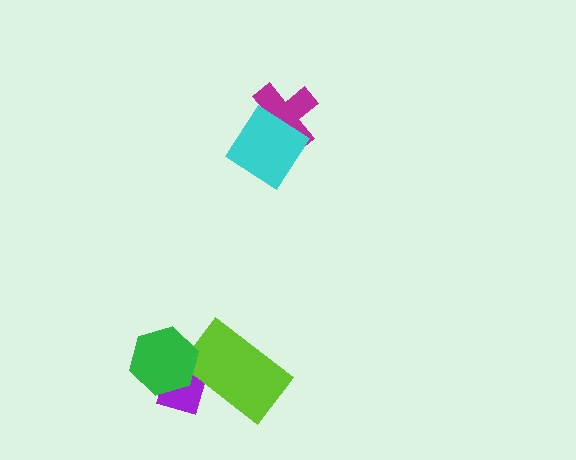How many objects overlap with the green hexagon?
2 objects overlap with the green hexagon.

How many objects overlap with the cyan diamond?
1 object overlaps with the cyan diamond.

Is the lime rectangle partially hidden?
Yes, it is partially covered by another shape.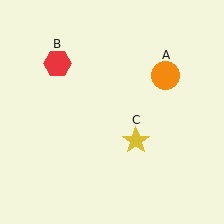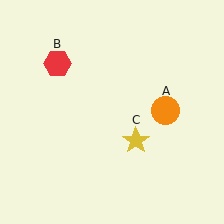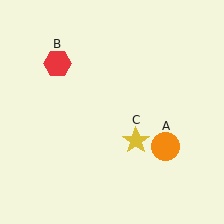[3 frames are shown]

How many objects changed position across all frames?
1 object changed position: orange circle (object A).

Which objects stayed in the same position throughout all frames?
Red hexagon (object B) and yellow star (object C) remained stationary.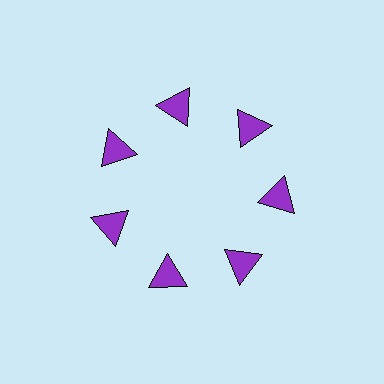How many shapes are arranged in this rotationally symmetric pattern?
There are 7 shapes, arranged in 7 groups of 1.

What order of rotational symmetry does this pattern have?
This pattern has 7-fold rotational symmetry.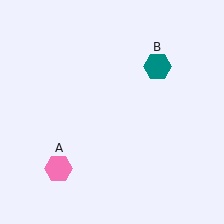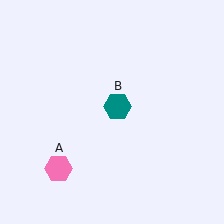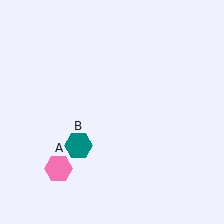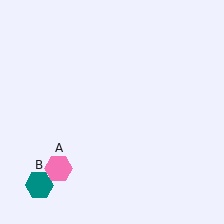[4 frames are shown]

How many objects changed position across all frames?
1 object changed position: teal hexagon (object B).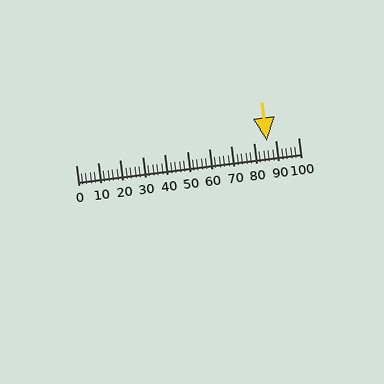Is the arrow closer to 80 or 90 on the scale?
The arrow is closer to 90.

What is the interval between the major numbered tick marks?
The major tick marks are spaced 10 units apart.